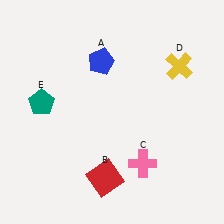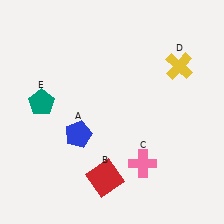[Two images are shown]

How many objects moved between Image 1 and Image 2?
1 object moved between the two images.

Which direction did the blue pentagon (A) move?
The blue pentagon (A) moved down.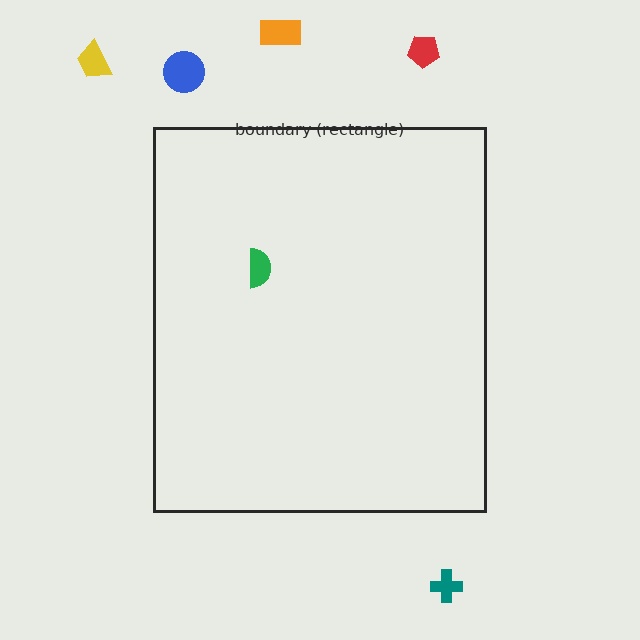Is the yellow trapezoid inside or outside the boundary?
Outside.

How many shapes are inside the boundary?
1 inside, 5 outside.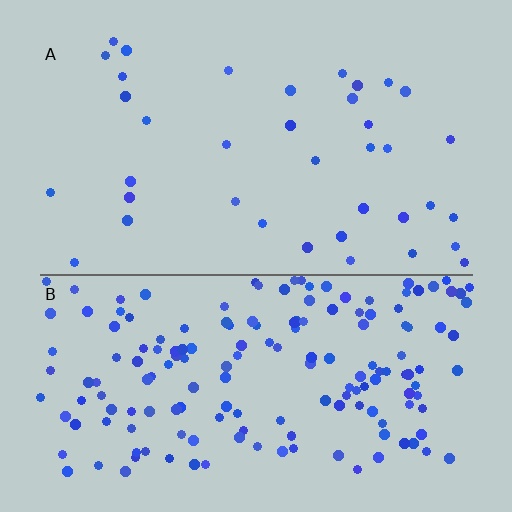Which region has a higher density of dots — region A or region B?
B (the bottom).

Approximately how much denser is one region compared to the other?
Approximately 4.6× — region B over region A.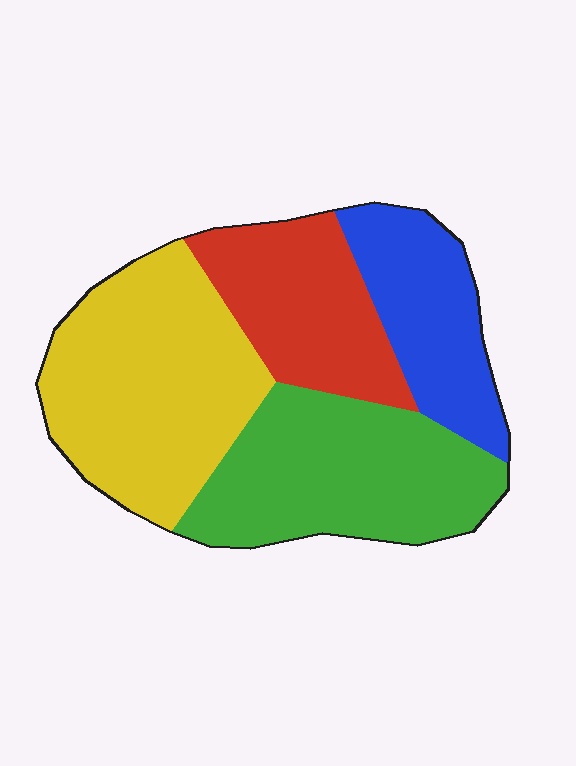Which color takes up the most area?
Yellow, at roughly 35%.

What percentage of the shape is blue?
Blue takes up less than a quarter of the shape.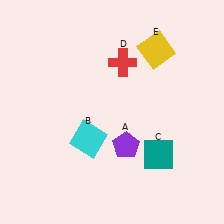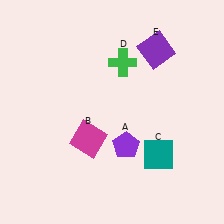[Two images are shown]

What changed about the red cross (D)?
In Image 1, D is red. In Image 2, it changed to green.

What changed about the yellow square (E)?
In Image 1, E is yellow. In Image 2, it changed to purple.